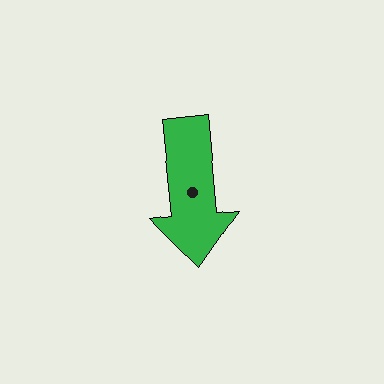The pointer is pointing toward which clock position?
Roughly 6 o'clock.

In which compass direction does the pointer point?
South.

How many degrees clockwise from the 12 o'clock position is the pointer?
Approximately 174 degrees.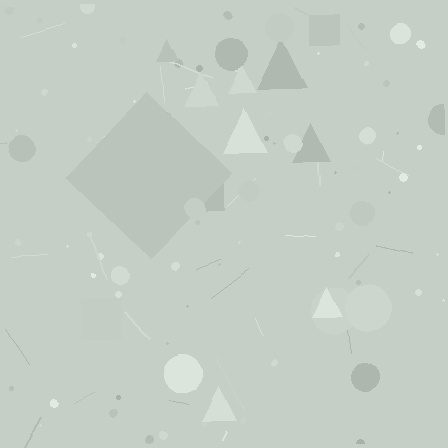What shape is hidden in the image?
A diamond is hidden in the image.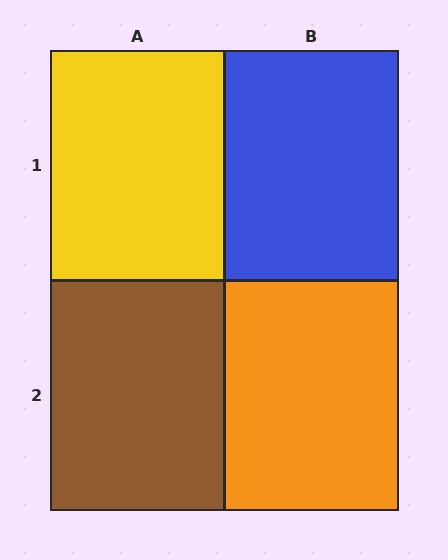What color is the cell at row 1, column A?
Yellow.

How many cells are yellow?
1 cell is yellow.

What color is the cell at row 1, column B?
Blue.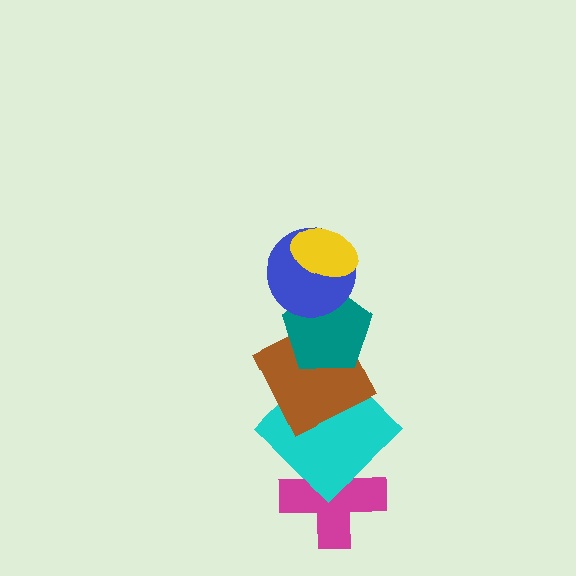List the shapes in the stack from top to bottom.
From top to bottom: the yellow ellipse, the blue circle, the teal pentagon, the brown square, the cyan diamond, the magenta cross.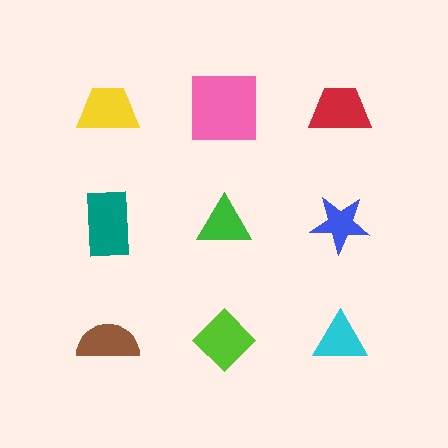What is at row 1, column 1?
A yellow trapezoid.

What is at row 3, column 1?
A brown semicircle.